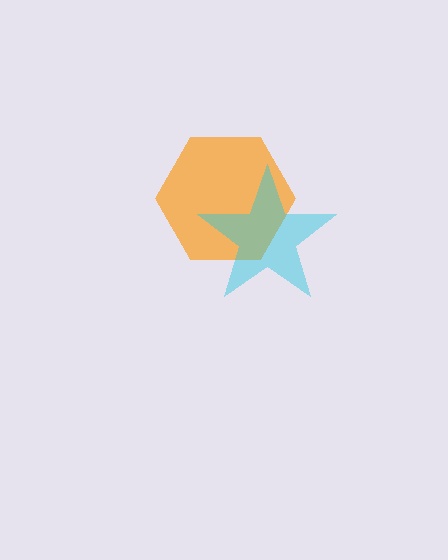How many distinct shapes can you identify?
There are 2 distinct shapes: an orange hexagon, a cyan star.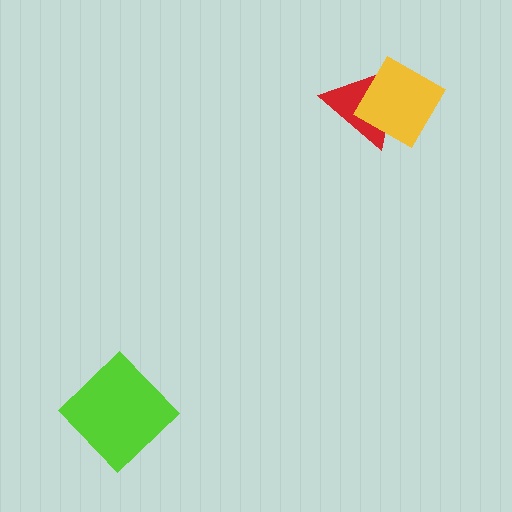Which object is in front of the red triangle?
The yellow diamond is in front of the red triangle.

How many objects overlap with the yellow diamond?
1 object overlaps with the yellow diamond.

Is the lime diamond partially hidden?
No, no other shape covers it.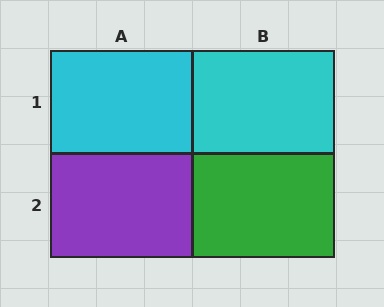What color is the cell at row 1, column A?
Cyan.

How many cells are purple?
1 cell is purple.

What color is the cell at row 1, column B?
Cyan.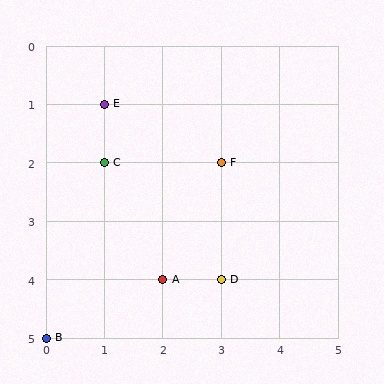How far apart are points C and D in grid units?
Points C and D are 2 columns and 2 rows apart (about 2.8 grid units diagonally).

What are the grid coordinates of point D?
Point D is at grid coordinates (3, 4).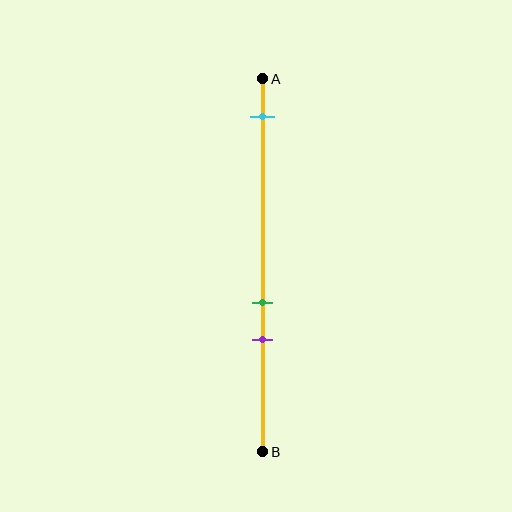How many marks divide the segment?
There are 3 marks dividing the segment.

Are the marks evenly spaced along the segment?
No, the marks are not evenly spaced.